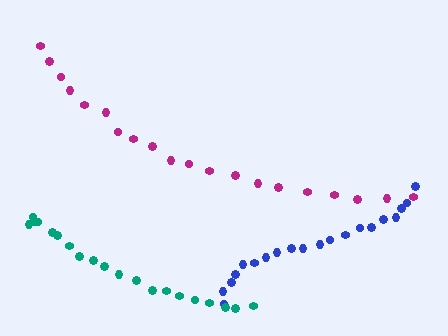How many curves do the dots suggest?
There are 3 distinct paths.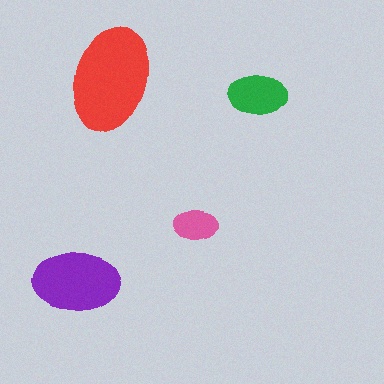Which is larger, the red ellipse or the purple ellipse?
The red one.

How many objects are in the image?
There are 4 objects in the image.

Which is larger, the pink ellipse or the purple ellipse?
The purple one.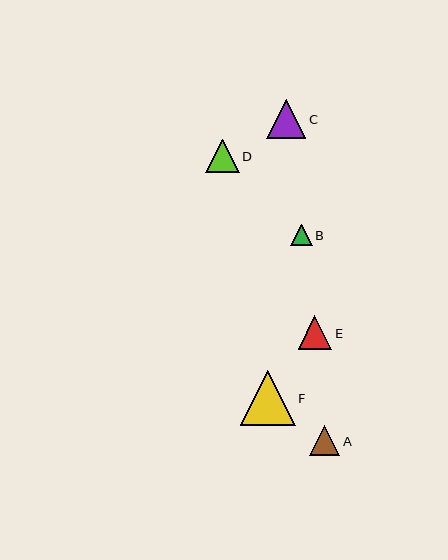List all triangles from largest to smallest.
From largest to smallest: F, C, D, E, A, B.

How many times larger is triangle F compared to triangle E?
Triangle F is approximately 1.6 times the size of triangle E.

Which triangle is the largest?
Triangle F is the largest with a size of approximately 55 pixels.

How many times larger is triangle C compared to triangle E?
Triangle C is approximately 1.2 times the size of triangle E.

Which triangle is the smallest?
Triangle B is the smallest with a size of approximately 22 pixels.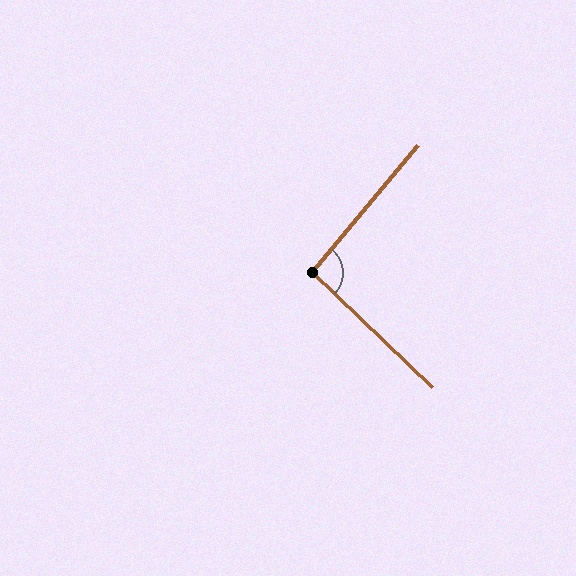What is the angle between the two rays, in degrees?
Approximately 94 degrees.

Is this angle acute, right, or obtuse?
It is approximately a right angle.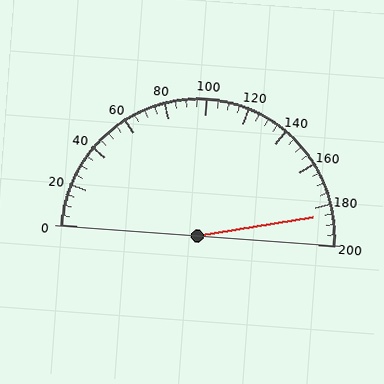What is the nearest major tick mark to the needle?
The nearest major tick mark is 180.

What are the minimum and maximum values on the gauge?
The gauge ranges from 0 to 200.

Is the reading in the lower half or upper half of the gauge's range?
The reading is in the upper half of the range (0 to 200).